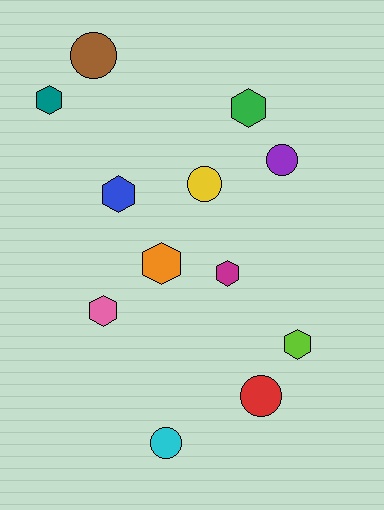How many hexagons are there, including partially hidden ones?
There are 7 hexagons.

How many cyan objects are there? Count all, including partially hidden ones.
There is 1 cyan object.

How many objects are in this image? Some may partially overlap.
There are 12 objects.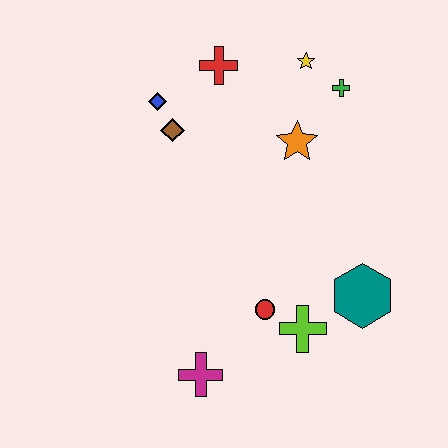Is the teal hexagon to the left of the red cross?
No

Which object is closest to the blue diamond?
The brown diamond is closest to the blue diamond.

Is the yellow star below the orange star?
No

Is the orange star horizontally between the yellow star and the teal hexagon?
No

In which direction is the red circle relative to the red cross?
The red circle is below the red cross.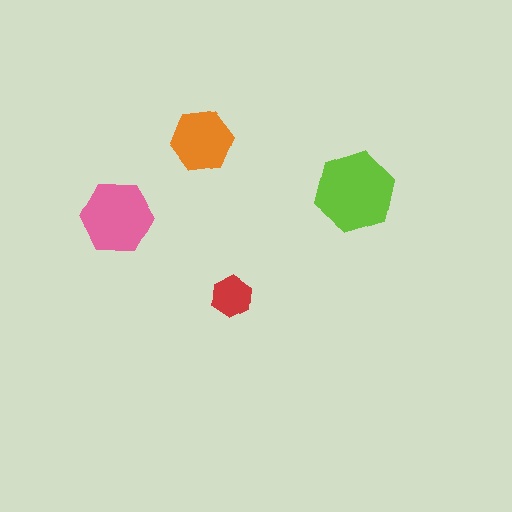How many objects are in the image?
There are 4 objects in the image.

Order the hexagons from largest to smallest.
the lime one, the pink one, the orange one, the red one.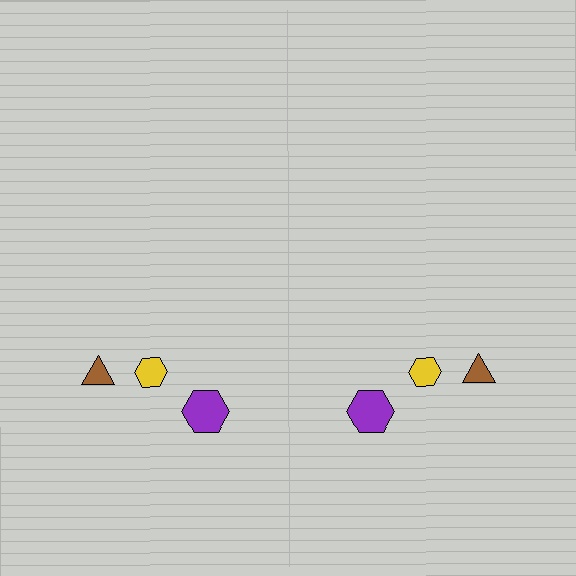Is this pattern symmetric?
Yes, this pattern has bilateral (reflection) symmetry.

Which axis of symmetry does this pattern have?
The pattern has a vertical axis of symmetry running through the center of the image.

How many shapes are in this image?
There are 6 shapes in this image.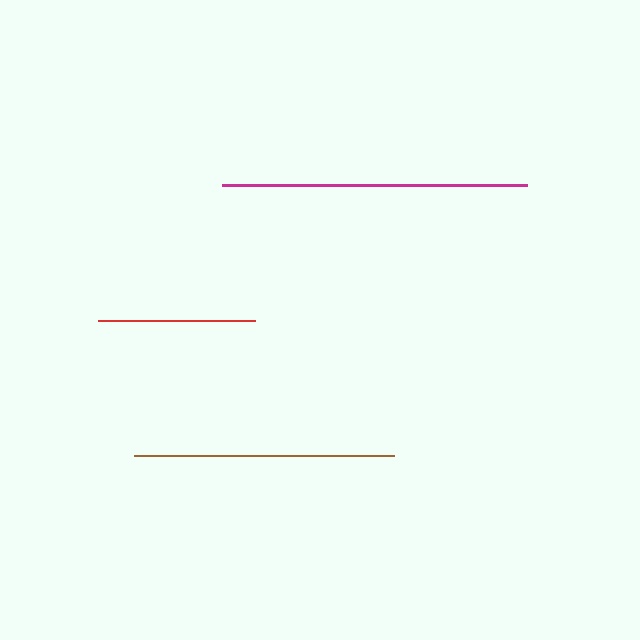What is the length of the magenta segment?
The magenta segment is approximately 305 pixels long.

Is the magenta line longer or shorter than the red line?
The magenta line is longer than the red line.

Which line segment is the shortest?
The red line is the shortest at approximately 157 pixels.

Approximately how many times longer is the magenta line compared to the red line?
The magenta line is approximately 1.9 times the length of the red line.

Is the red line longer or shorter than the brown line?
The brown line is longer than the red line.